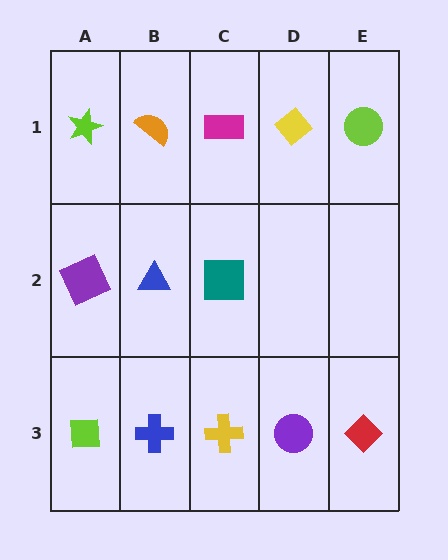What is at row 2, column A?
A purple square.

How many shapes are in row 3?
5 shapes.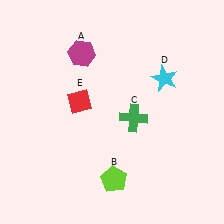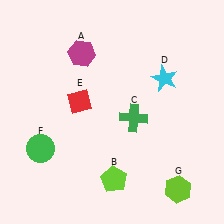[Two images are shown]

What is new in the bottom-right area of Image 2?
A lime hexagon (G) was added in the bottom-right area of Image 2.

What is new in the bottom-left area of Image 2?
A green circle (F) was added in the bottom-left area of Image 2.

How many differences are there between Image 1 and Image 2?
There are 2 differences between the two images.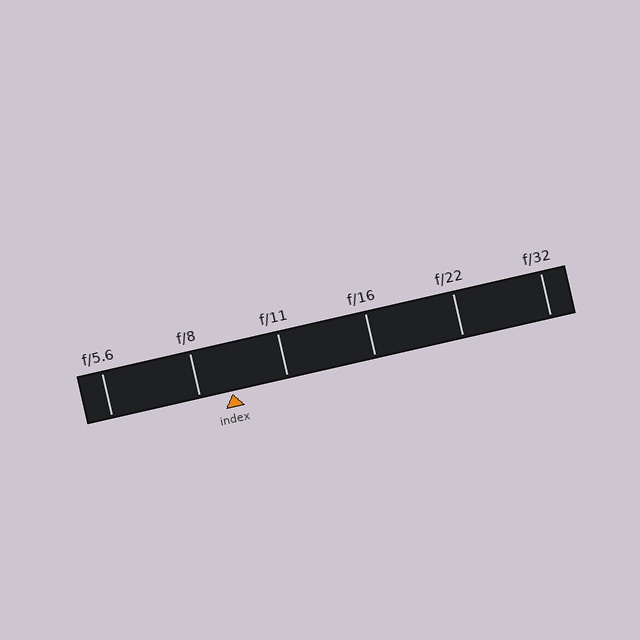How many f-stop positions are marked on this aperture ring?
There are 6 f-stop positions marked.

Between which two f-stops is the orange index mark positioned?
The index mark is between f/8 and f/11.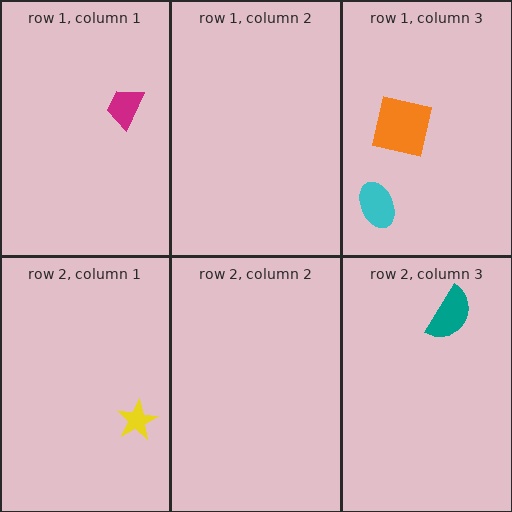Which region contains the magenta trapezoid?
The row 1, column 1 region.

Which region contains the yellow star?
The row 2, column 1 region.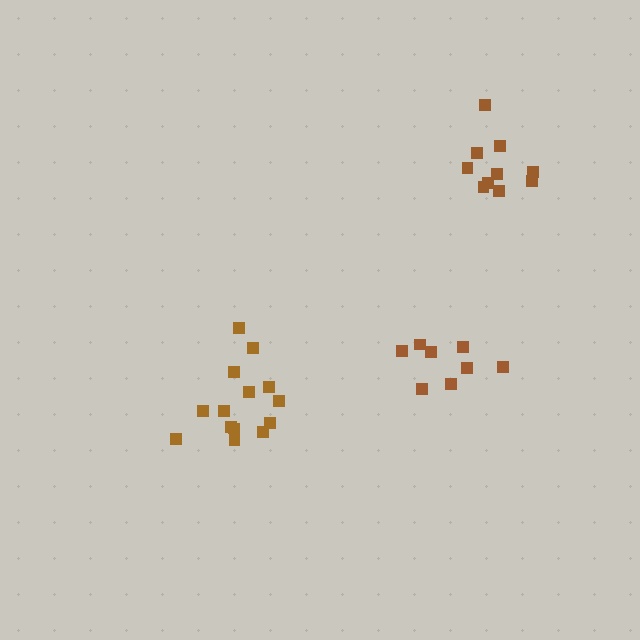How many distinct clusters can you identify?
There are 3 distinct clusters.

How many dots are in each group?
Group 1: 14 dots, Group 2: 10 dots, Group 3: 8 dots (32 total).